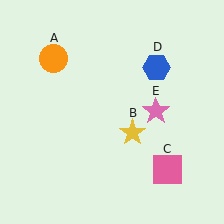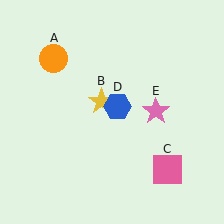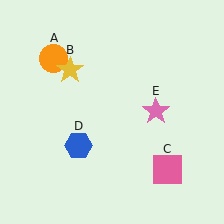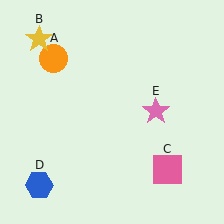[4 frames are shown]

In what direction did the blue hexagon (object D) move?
The blue hexagon (object D) moved down and to the left.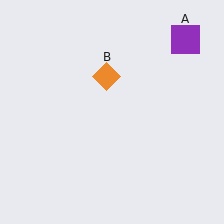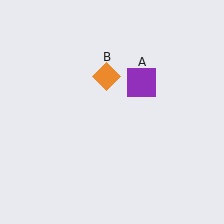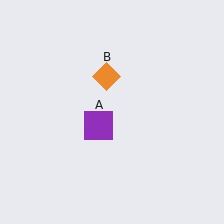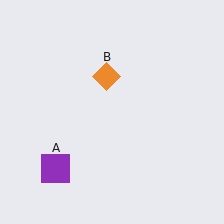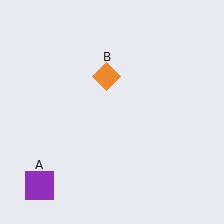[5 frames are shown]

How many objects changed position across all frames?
1 object changed position: purple square (object A).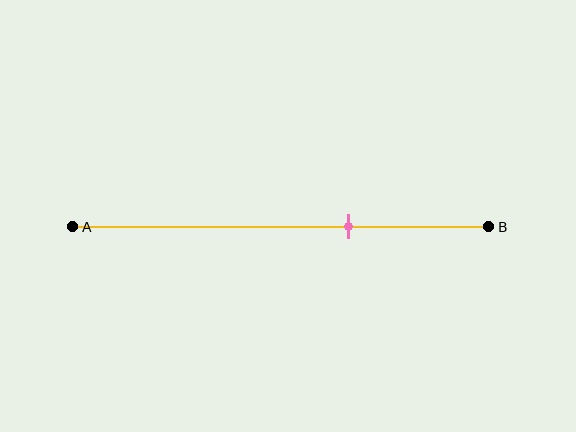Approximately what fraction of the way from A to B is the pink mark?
The pink mark is approximately 65% of the way from A to B.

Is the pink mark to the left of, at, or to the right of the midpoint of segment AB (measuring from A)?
The pink mark is to the right of the midpoint of segment AB.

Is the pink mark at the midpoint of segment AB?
No, the mark is at about 65% from A, not at the 50% midpoint.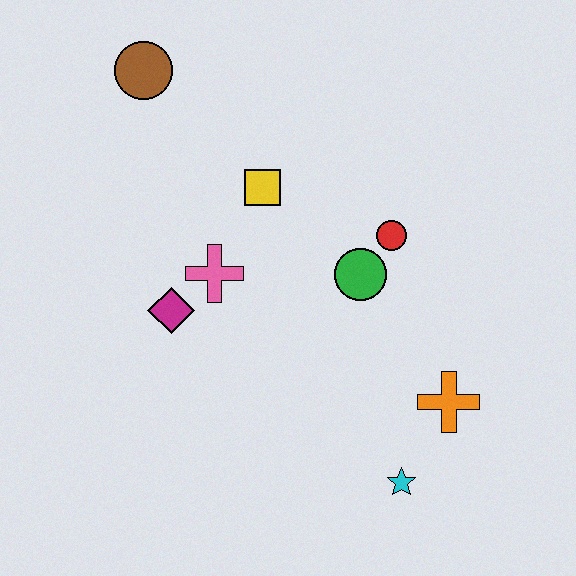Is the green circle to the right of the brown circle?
Yes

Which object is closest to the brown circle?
The yellow square is closest to the brown circle.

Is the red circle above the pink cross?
Yes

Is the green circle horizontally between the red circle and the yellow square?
Yes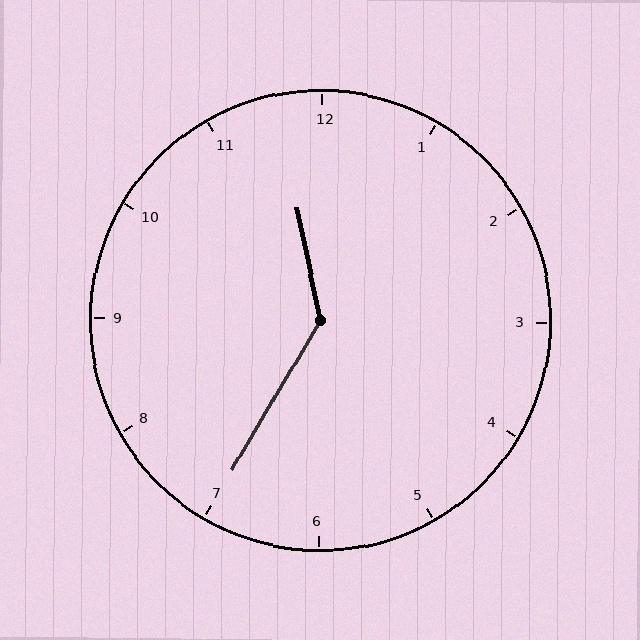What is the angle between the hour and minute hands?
Approximately 138 degrees.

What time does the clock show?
11:35.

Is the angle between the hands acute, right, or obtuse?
It is obtuse.